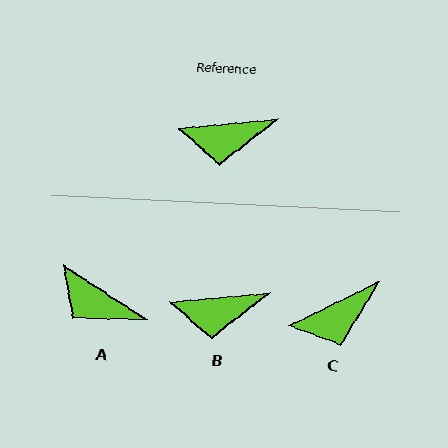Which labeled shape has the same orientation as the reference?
B.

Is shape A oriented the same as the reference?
No, it is off by about 39 degrees.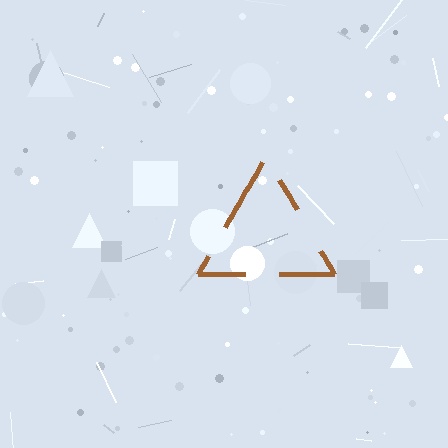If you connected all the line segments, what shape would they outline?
They would outline a triangle.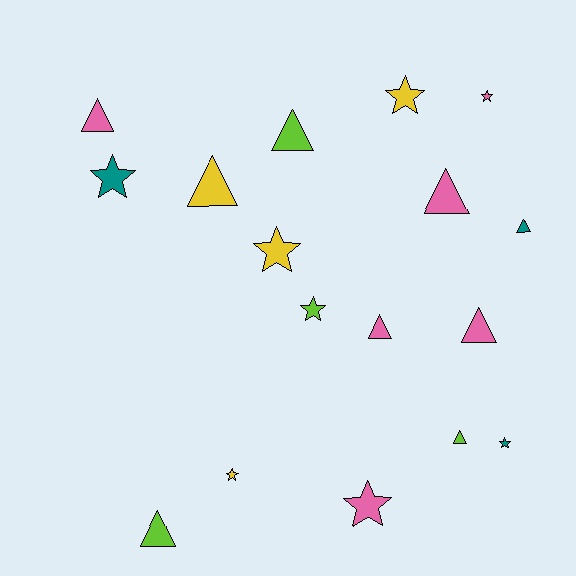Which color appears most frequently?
Pink, with 6 objects.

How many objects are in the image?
There are 17 objects.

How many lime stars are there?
There is 1 lime star.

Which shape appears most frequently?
Triangle, with 9 objects.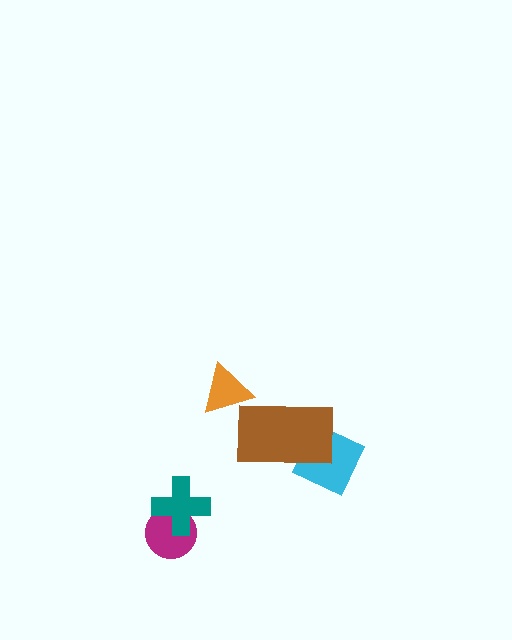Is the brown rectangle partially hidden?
No, no other shape covers it.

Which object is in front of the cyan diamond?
The brown rectangle is in front of the cyan diamond.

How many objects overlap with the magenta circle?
1 object overlaps with the magenta circle.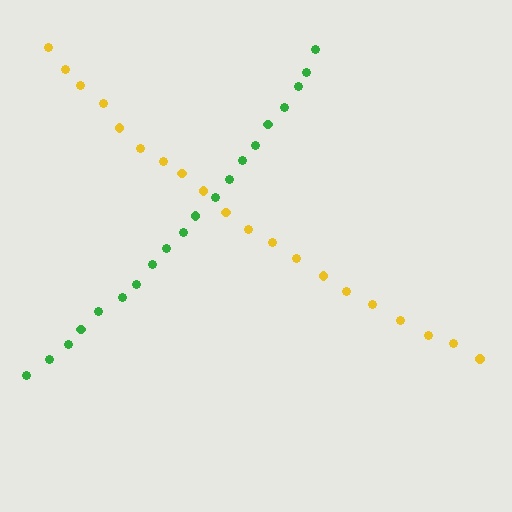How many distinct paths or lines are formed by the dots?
There are 2 distinct paths.